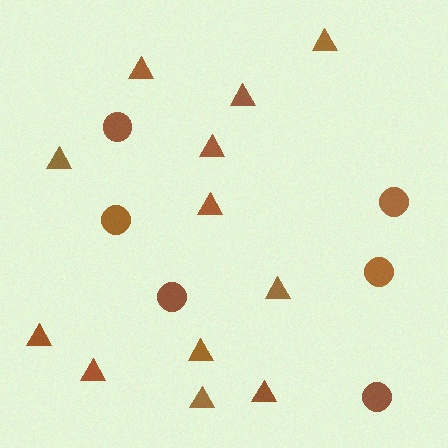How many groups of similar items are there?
There are 2 groups: one group of triangles (12) and one group of circles (6).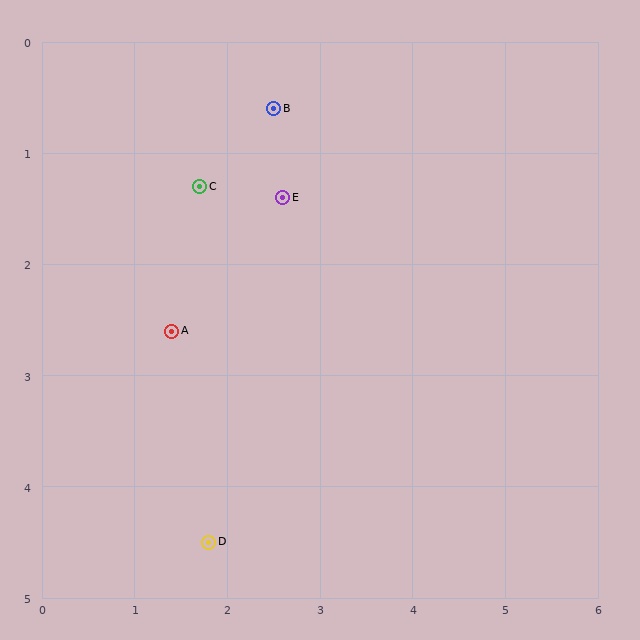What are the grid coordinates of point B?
Point B is at approximately (2.5, 0.6).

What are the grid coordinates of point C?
Point C is at approximately (1.7, 1.3).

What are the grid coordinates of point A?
Point A is at approximately (1.4, 2.6).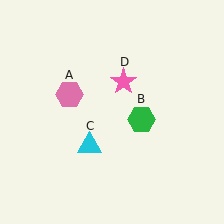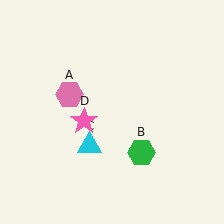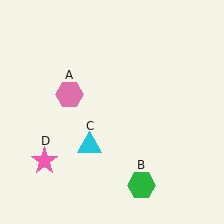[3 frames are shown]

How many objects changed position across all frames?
2 objects changed position: green hexagon (object B), pink star (object D).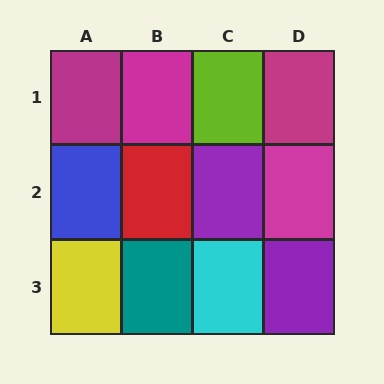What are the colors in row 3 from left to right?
Yellow, teal, cyan, purple.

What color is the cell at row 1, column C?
Lime.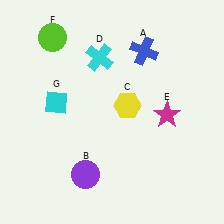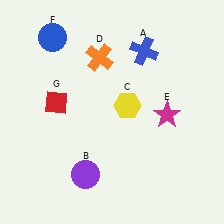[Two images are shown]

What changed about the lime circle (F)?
In Image 1, F is lime. In Image 2, it changed to blue.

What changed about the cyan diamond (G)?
In Image 1, G is cyan. In Image 2, it changed to red.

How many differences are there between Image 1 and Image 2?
There are 3 differences between the two images.